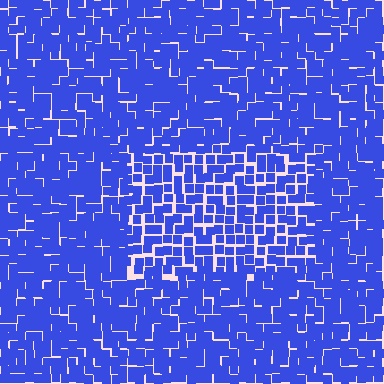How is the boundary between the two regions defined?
The boundary is defined by a change in element density (approximately 1.4x ratio). All elements are the same color, size, and shape.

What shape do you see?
I see a rectangle.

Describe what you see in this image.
The image contains small blue elements arranged at two different densities. A rectangle-shaped region is visible where the elements are less densely packed than the surrounding area.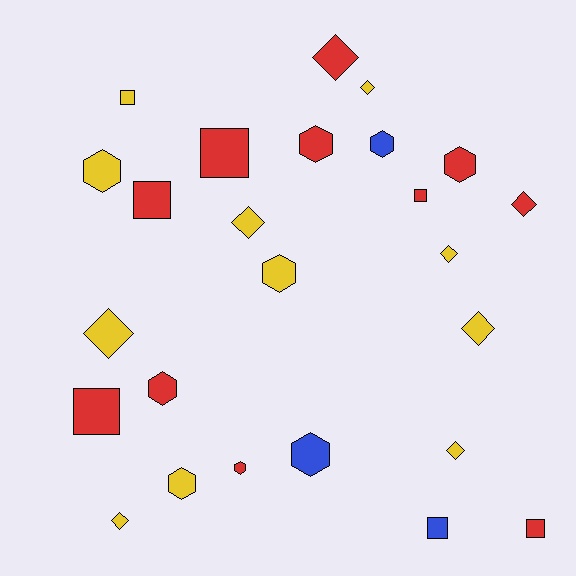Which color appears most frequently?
Yellow, with 11 objects.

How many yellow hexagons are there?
There are 3 yellow hexagons.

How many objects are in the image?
There are 25 objects.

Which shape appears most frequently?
Diamond, with 9 objects.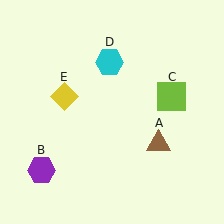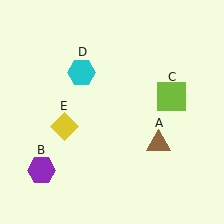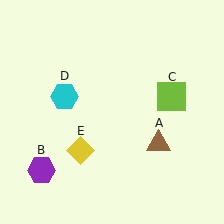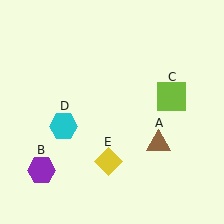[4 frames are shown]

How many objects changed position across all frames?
2 objects changed position: cyan hexagon (object D), yellow diamond (object E).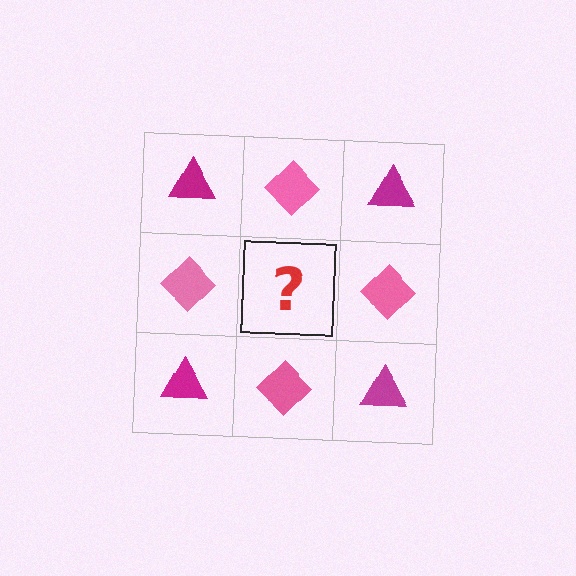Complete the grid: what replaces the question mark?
The question mark should be replaced with a magenta triangle.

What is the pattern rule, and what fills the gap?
The rule is that it alternates magenta triangle and pink diamond in a checkerboard pattern. The gap should be filled with a magenta triangle.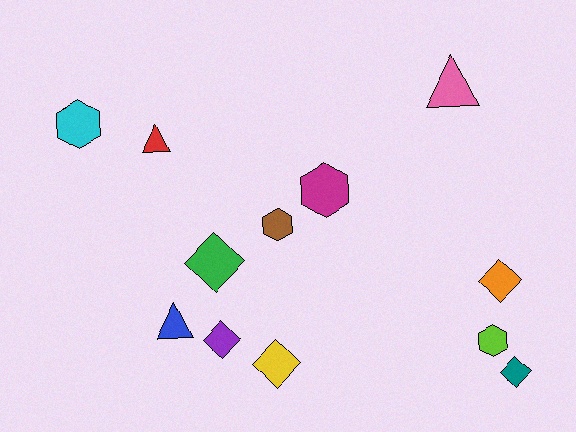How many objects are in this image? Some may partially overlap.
There are 12 objects.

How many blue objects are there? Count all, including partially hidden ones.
There is 1 blue object.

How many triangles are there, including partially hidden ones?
There are 3 triangles.